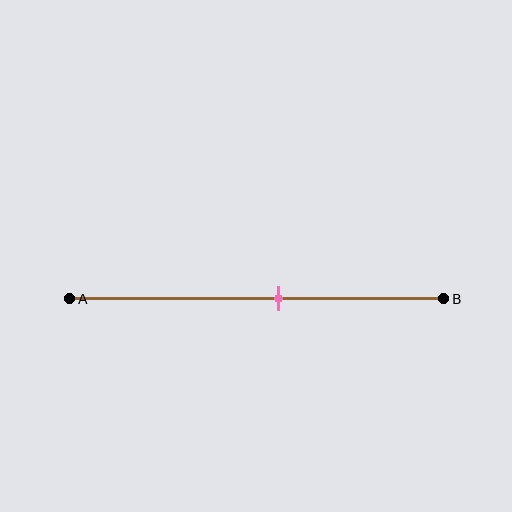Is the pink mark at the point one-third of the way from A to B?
No, the mark is at about 55% from A, not at the 33% one-third point.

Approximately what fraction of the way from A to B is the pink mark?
The pink mark is approximately 55% of the way from A to B.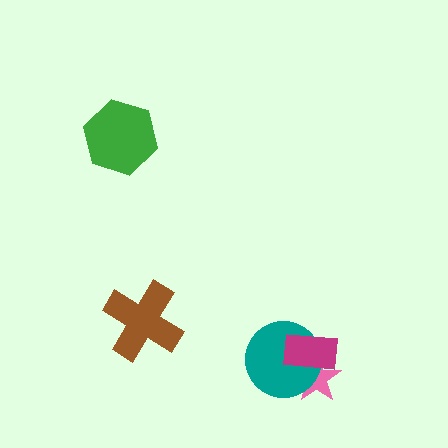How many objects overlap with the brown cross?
0 objects overlap with the brown cross.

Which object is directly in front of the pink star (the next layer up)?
The teal circle is directly in front of the pink star.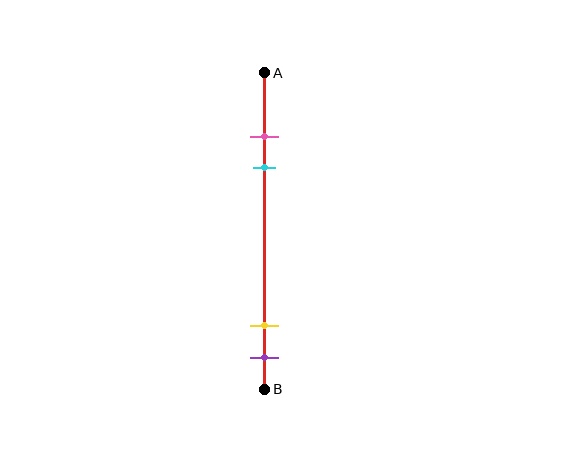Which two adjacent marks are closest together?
The pink and cyan marks are the closest adjacent pair.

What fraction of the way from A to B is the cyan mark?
The cyan mark is approximately 30% (0.3) of the way from A to B.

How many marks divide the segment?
There are 4 marks dividing the segment.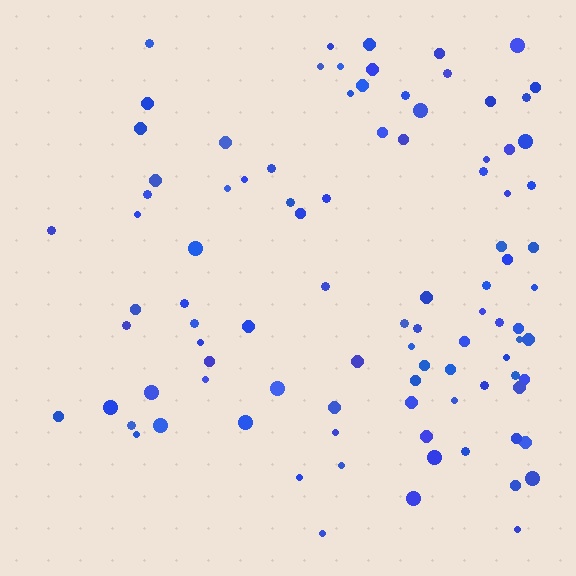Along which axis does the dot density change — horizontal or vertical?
Horizontal.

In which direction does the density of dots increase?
From left to right, with the right side densest.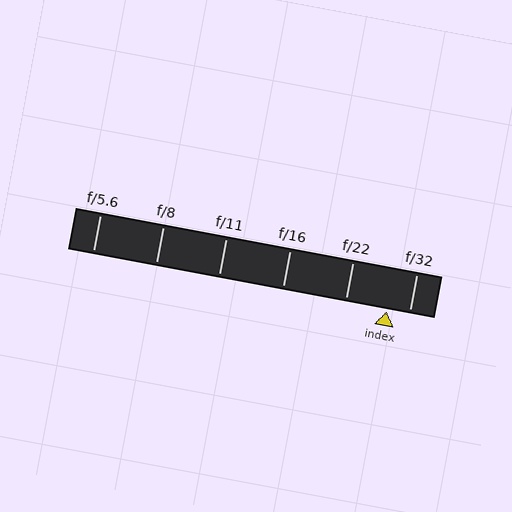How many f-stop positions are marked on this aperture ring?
There are 6 f-stop positions marked.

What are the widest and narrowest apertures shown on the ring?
The widest aperture shown is f/5.6 and the narrowest is f/32.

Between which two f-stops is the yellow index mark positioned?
The index mark is between f/22 and f/32.